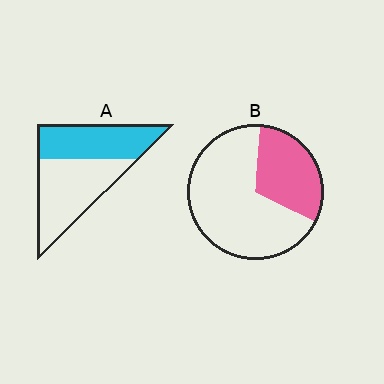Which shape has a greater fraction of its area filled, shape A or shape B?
Shape A.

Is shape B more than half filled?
No.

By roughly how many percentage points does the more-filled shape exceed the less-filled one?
By roughly 15 percentage points (A over B).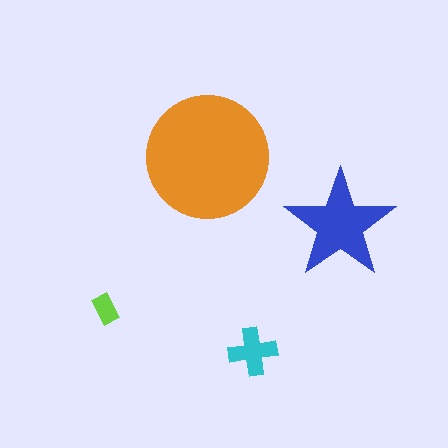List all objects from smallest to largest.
The lime rectangle, the cyan cross, the blue star, the orange circle.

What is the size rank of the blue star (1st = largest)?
2nd.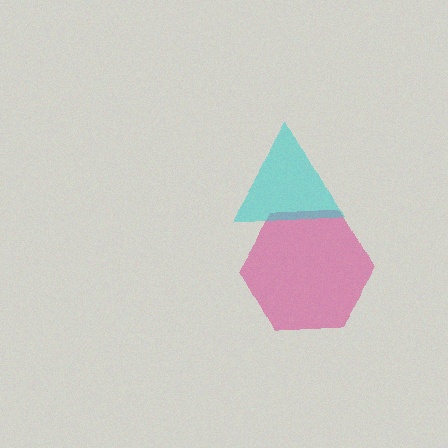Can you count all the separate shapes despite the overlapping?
Yes, there are 2 separate shapes.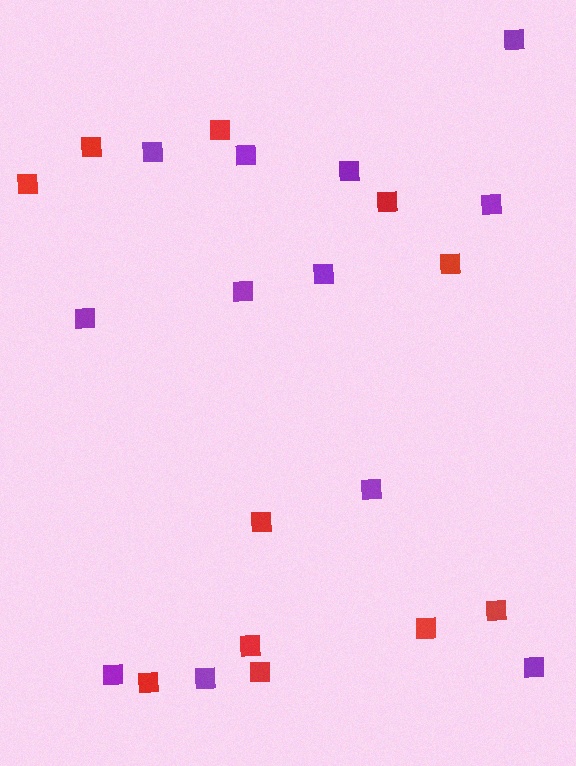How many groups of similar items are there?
There are 2 groups: one group of red squares (11) and one group of purple squares (12).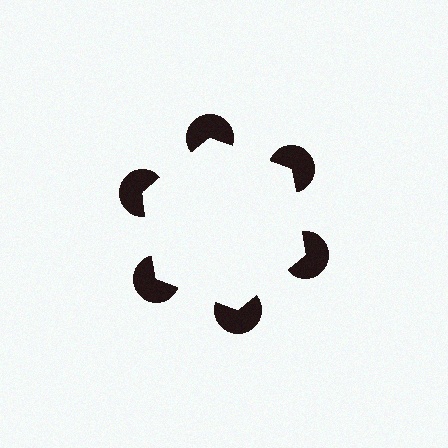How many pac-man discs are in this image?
There are 6 — one at each vertex of the illusory hexagon.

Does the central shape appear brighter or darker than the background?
It typically appears slightly brighter than the background, even though no actual brightness change is drawn.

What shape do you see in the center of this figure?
An illusory hexagon — its edges are inferred from the aligned wedge cuts in the pac-man discs, not physically drawn.